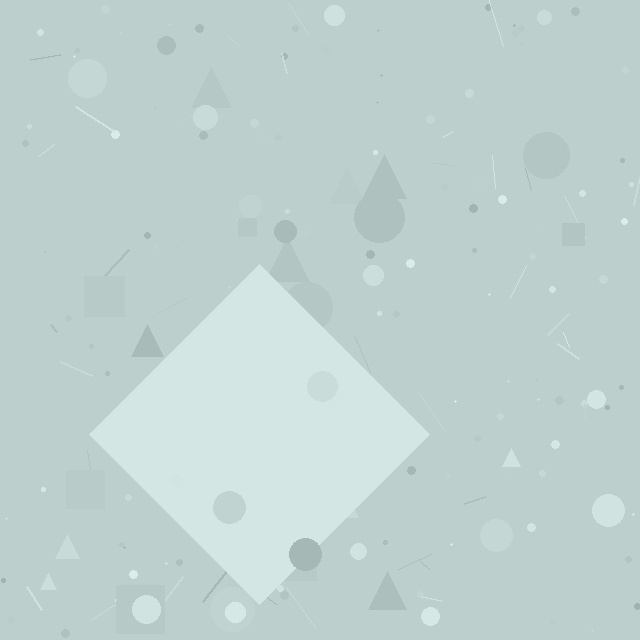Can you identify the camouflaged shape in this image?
The camouflaged shape is a diamond.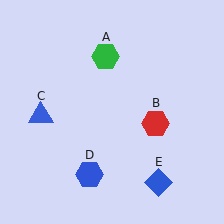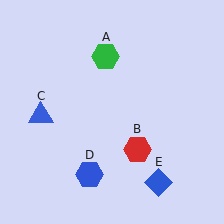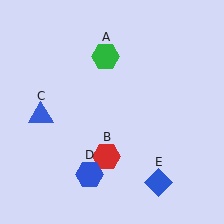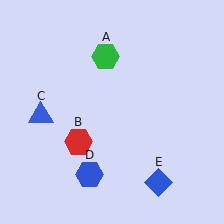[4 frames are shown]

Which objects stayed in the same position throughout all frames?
Green hexagon (object A) and blue triangle (object C) and blue hexagon (object D) and blue diamond (object E) remained stationary.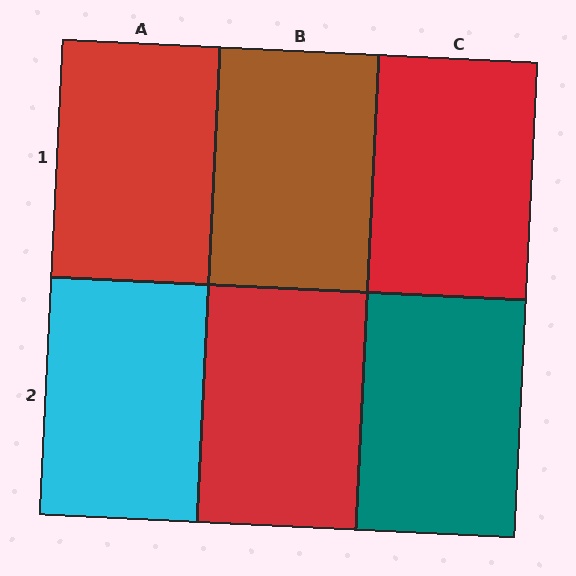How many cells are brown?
1 cell is brown.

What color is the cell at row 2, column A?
Cyan.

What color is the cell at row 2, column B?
Red.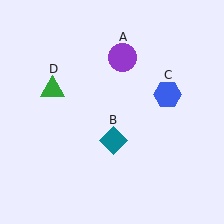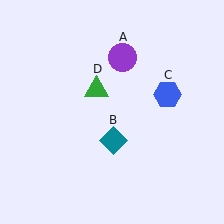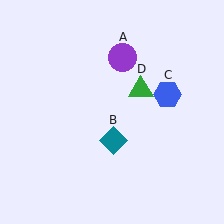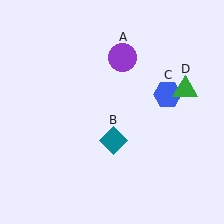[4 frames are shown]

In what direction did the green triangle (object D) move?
The green triangle (object D) moved right.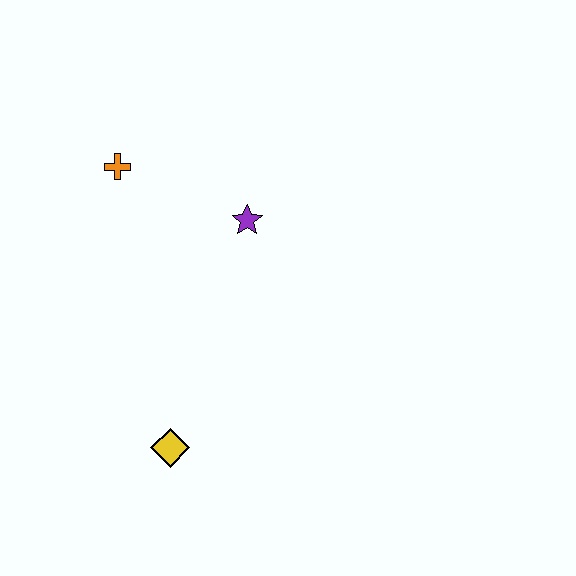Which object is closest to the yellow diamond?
The purple star is closest to the yellow diamond.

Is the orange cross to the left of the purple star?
Yes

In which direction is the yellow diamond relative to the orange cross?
The yellow diamond is below the orange cross.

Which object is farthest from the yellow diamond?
The orange cross is farthest from the yellow diamond.